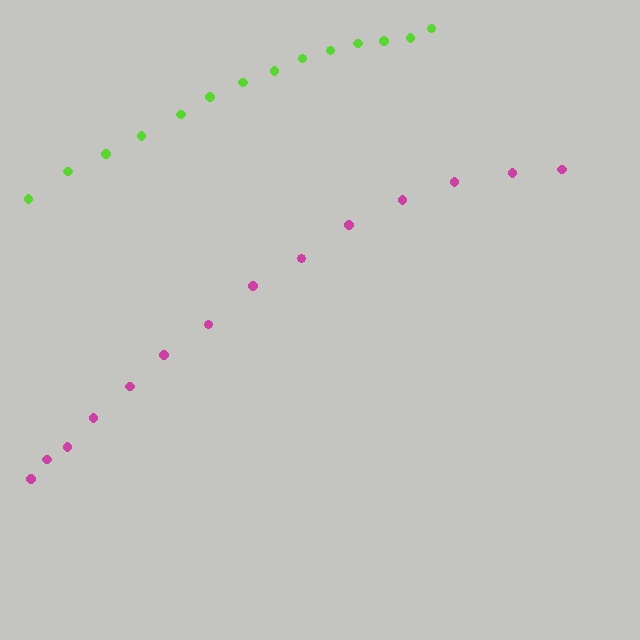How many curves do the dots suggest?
There are 2 distinct paths.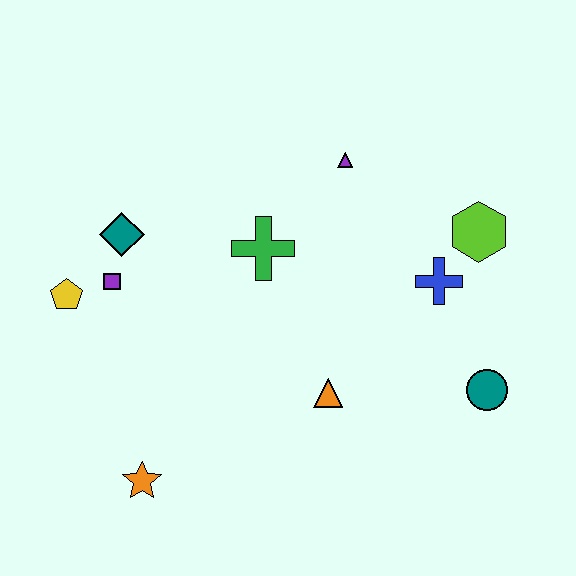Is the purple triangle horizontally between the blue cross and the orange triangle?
Yes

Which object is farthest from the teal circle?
The yellow pentagon is farthest from the teal circle.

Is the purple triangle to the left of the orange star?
No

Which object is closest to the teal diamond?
The purple square is closest to the teal diamond.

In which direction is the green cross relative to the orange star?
The green cross is above the orange star.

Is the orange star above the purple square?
No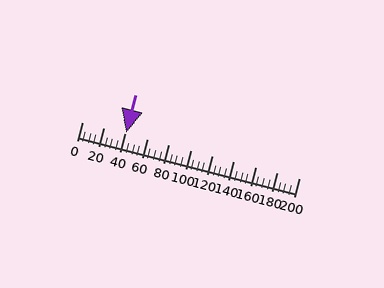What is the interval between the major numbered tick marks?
The major tick marks are spaced 20 units apart.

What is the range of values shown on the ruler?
The ruler shows values from 0 to 200.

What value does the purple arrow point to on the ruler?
The purple arrow points to approximately 41.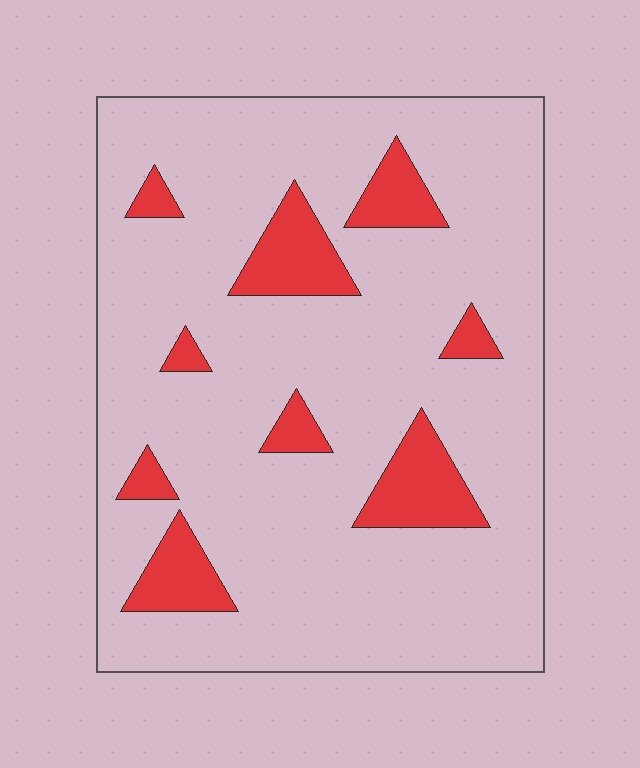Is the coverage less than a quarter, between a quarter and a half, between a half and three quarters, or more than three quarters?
Less than a quarter.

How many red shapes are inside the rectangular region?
9.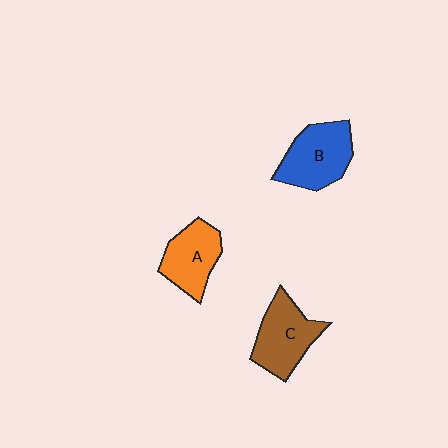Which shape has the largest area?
Shape B (blue).